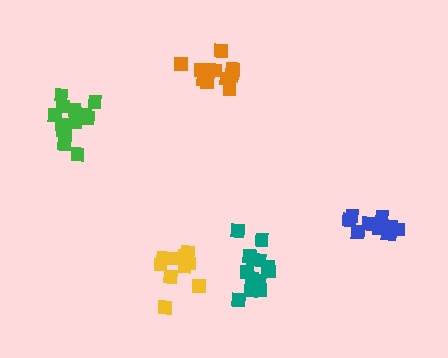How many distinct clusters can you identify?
There are 5 distinct clusters.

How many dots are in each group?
Group 1: 10 dots, Group 2: 10 dots, Group 3: 14 dots, Group 4: 10 dots, Group 5: 13 dots (57 total).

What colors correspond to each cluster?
The clusters are colored: blue, orange, green, yellow, teal.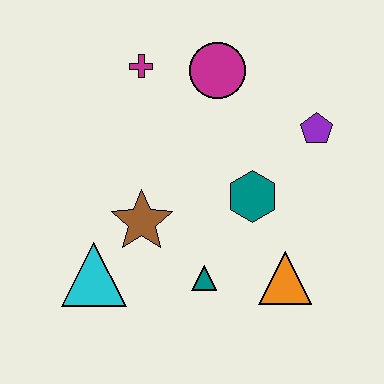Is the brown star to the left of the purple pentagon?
Yes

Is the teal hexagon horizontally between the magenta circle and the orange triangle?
Yes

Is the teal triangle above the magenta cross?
No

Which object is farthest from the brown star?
The purple pentagon is farthest from the brown star.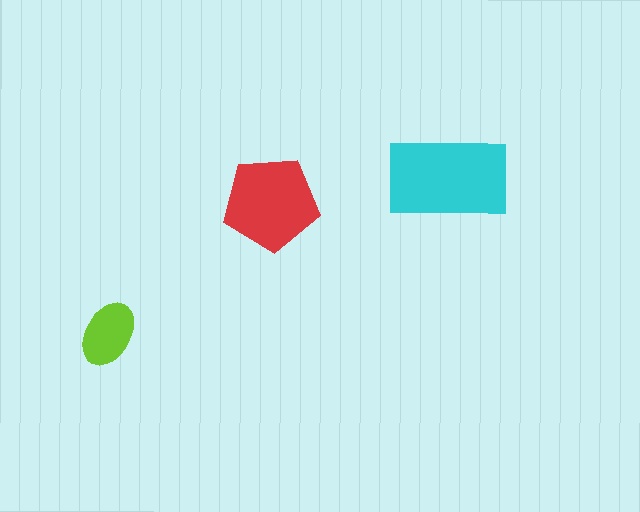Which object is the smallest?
The lime ellipse.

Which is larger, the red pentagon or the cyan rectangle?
The cyan rectangle.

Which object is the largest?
The cyan rectangle.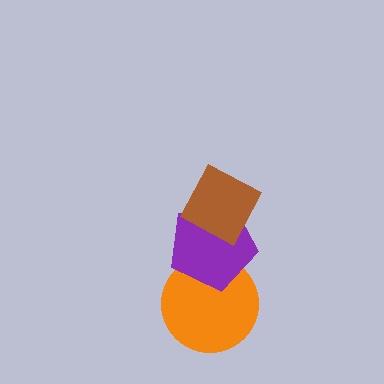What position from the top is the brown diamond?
The brown diamond is 1st from the top.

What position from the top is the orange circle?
The orange circle is 3rd from the top.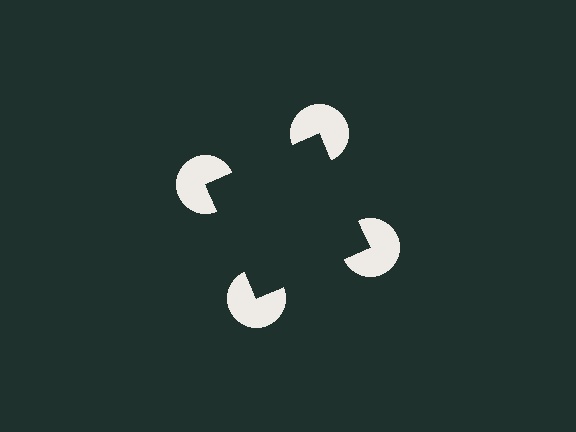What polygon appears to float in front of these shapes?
An illusory square — its edges are inferred from the aligned wedge cuts in the pac-man discs, not physically drawn.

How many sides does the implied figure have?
4 sides.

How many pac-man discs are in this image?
There are 4 — one at each vertex of the illusory square.